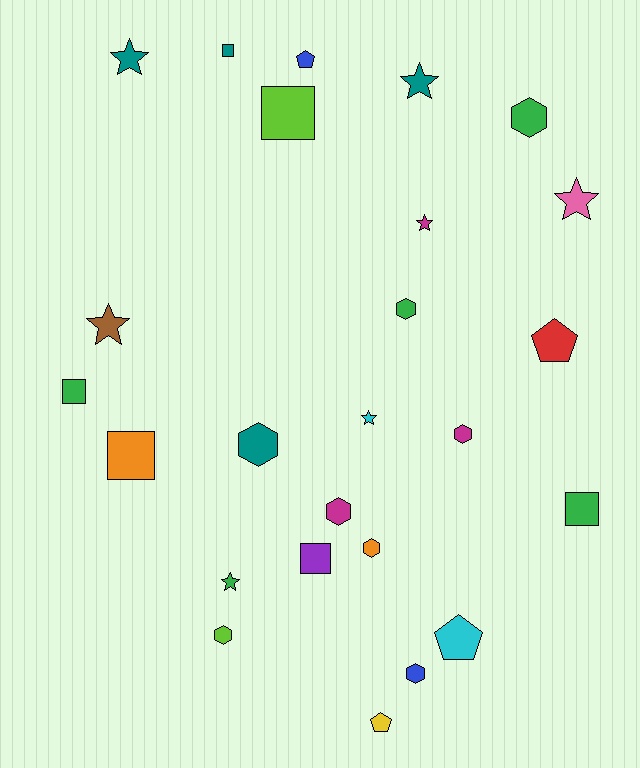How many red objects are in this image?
There is 1 red object.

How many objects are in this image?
There are 25 objects.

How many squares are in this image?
There are 6 squares.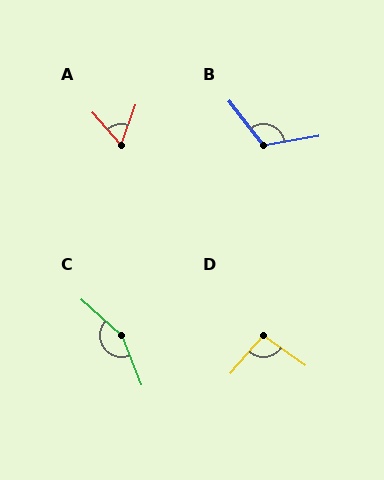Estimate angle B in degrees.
Approximately 119 degrees.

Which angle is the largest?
C, at approximately 154 degrees.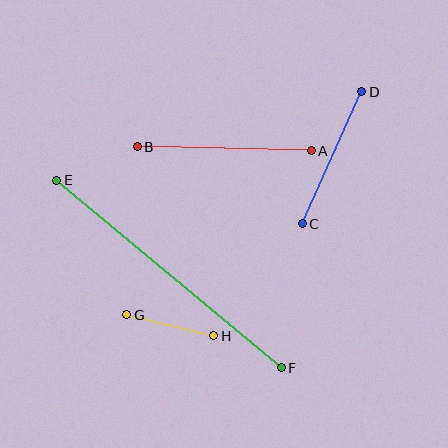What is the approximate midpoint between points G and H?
The midpoint is at approximately (170, 325) pixels.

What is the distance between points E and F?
The distance is approximately 292 pixels.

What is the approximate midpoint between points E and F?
The midpoint is at approximately (169, 274) pixels.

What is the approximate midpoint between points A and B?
The midpoint is at approximately (224, 149) pixels.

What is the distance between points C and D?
The distance is approximately 145 pixels.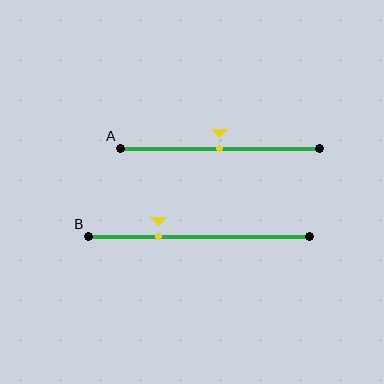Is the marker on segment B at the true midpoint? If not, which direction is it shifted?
No, the marker on segment B is shifted to the left by about 18% of the segment length.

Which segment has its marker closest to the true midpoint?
Segment A has its marker closest to the true midpoint.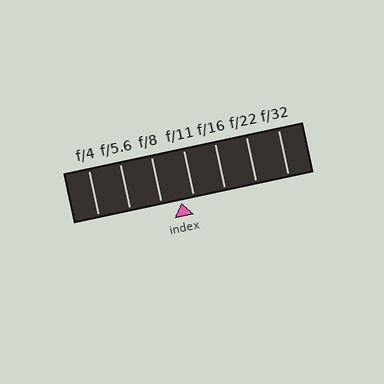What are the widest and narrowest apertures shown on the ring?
The widest aperture shown is f/4 and the narrowest is f/32.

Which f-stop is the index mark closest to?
The index mark is closest to f/11.